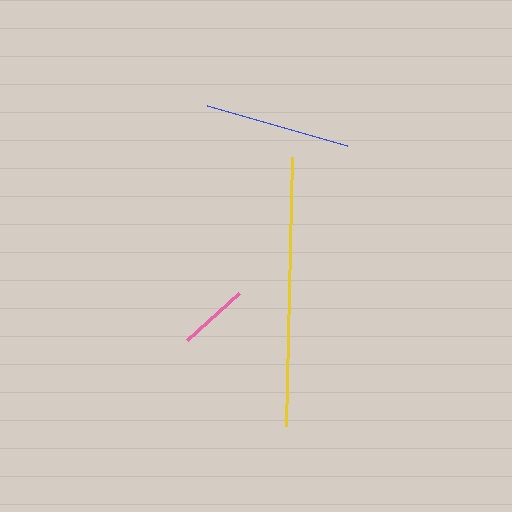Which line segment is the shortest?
The pink line is the shortest at approximately 70 pixels.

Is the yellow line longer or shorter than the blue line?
The yellow line is longer than the blue line.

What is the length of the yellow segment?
The yellow segment is approximately 269 pixels long.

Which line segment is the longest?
The yellow line is the longest at approximately 269 pixels.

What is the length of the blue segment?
The blue segment is approximately 145 pixels long.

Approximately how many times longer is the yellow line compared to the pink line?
The yellow line is approximately 3.8 times the length of the pink line.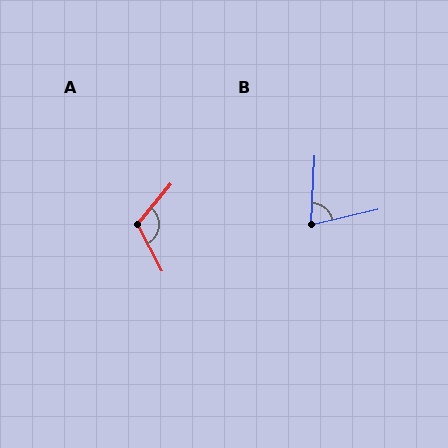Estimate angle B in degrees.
Approximately 74 degrees.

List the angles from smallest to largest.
B (74°), A (113°).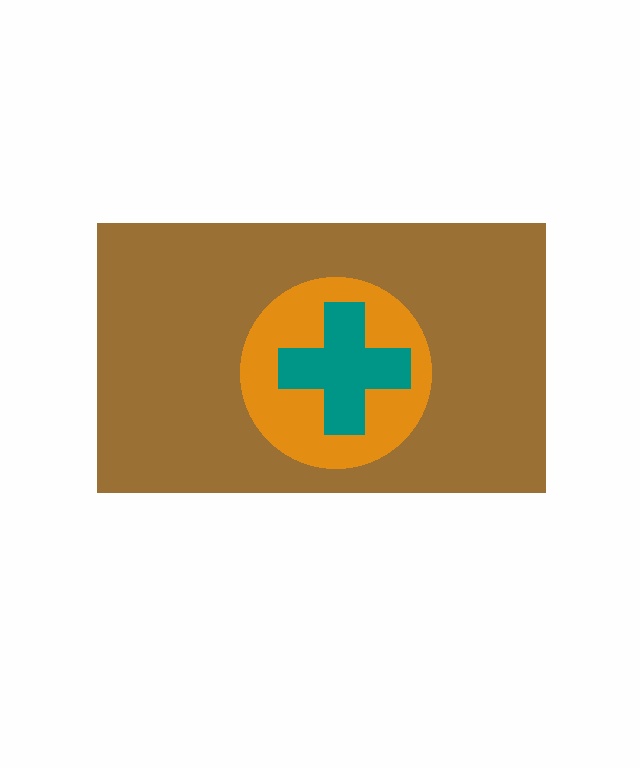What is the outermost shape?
The brown rectangle.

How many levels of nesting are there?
3.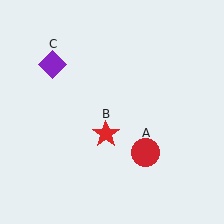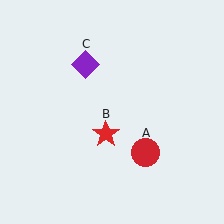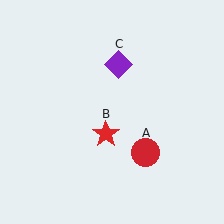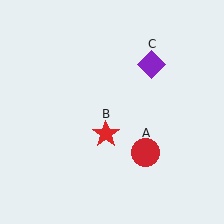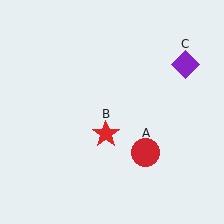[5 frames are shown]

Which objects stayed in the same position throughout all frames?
Red circle (object A) and red star (object B) remained stationary.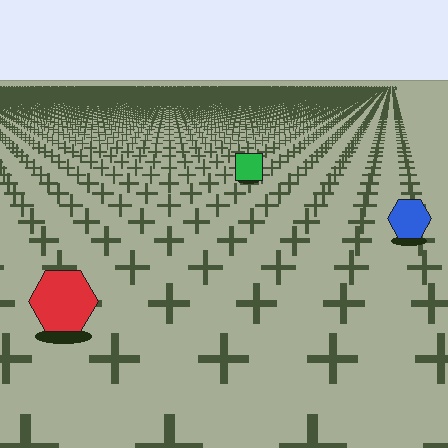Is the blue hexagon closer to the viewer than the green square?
Yes. The blue hexagon is closer — you can tell from the texture gradient: the ground texture is coarser near it.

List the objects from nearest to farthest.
From nearest to farthest: the red hexagon, the blue hexagon, the green square.